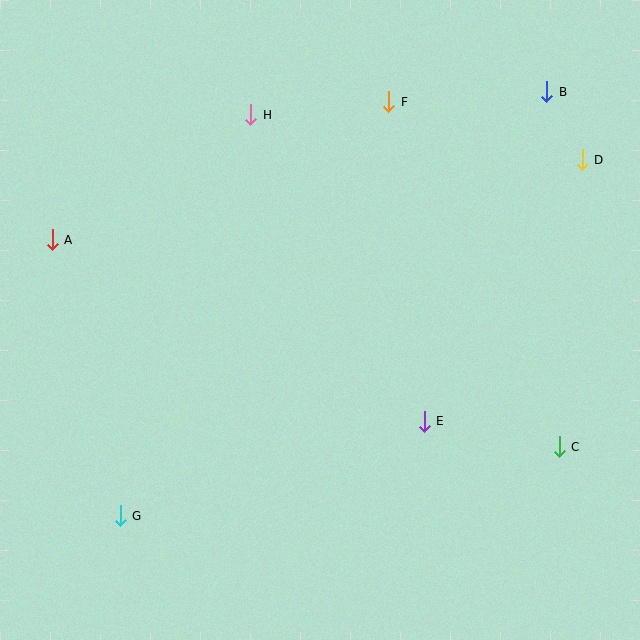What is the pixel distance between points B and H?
The distance between B and H is 297 pixels.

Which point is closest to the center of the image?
Point E at (424, 421) is closest to the center.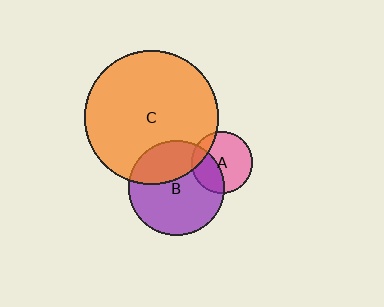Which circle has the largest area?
Circle C (orange).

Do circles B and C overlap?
Yes.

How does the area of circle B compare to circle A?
Approximately 2.4 times.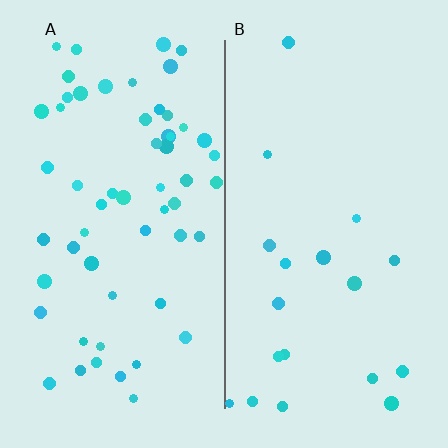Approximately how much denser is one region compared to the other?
Approximately 3.1× — region A over region B.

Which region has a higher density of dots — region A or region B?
A (the left).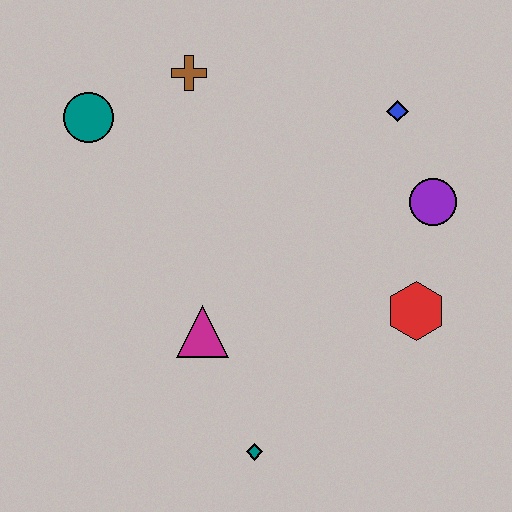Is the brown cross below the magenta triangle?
No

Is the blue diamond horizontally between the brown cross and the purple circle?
Yes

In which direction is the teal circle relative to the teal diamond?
The teal circle is above the teal diamond.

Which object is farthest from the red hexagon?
The teal circle is farthest from the red hexagon.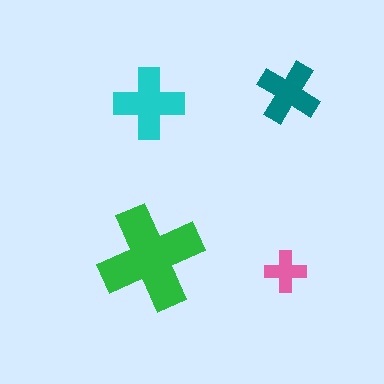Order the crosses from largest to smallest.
the green one, the cyan one, the teal one, the pink one.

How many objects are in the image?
There are 4 objects in the image.